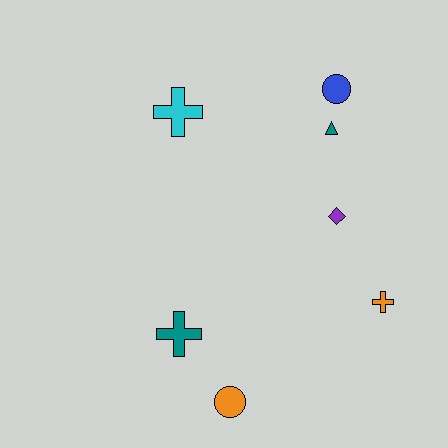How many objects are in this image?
There are 7 objects.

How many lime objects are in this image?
There are no lime objects.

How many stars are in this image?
There are no stars.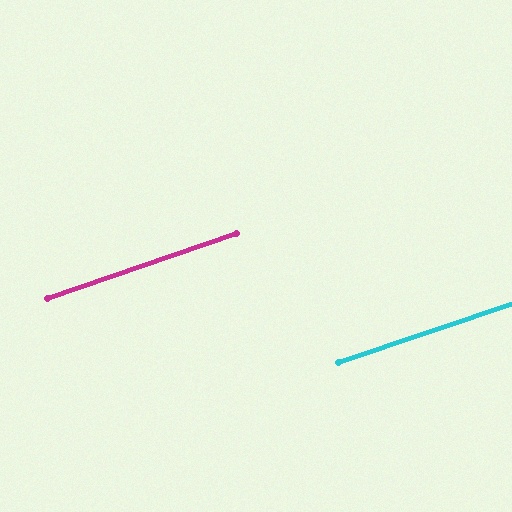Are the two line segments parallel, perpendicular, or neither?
Parallel — their directions differ by only 0.4°.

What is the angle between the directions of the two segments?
Approximately 0 degrees.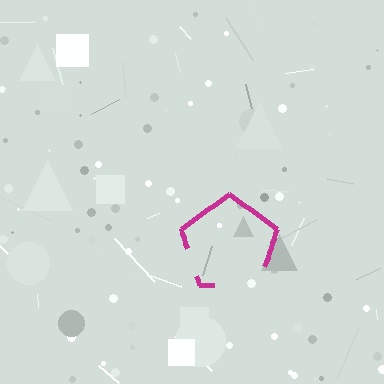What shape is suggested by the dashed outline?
The dashed outline suggests a pentagon.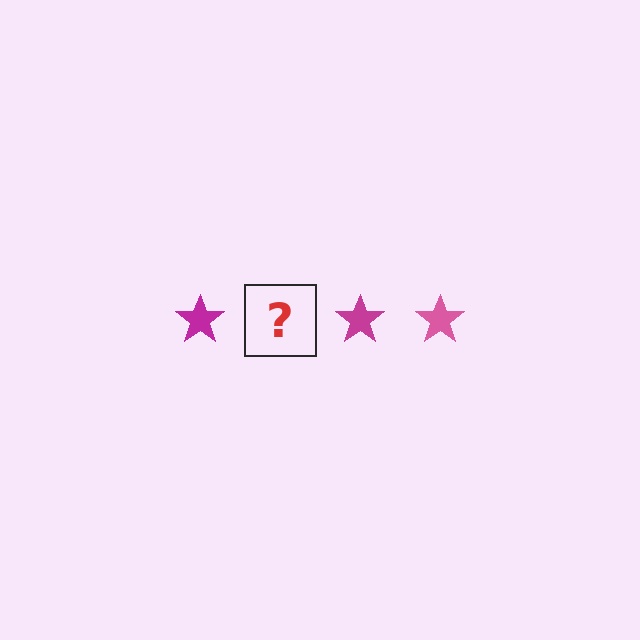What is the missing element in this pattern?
The missing element is a pink star.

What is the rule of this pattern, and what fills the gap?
The rule is that the pattern cycles through magenta, pink stars. The gap should be filled with a pink star.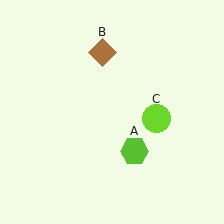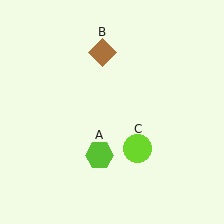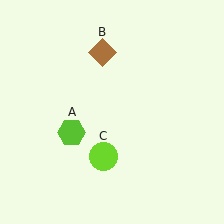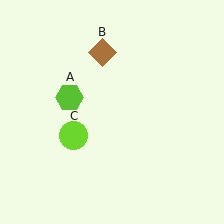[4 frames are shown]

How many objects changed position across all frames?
2 objects changed position: lime hexagon (object A), lime circle (object C).